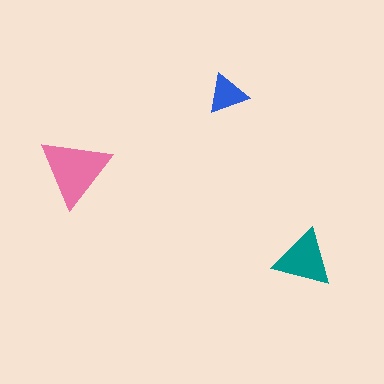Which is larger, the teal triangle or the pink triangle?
The pink one.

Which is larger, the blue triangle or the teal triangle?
The teal one.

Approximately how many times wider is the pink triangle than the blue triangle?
About 2 times wider.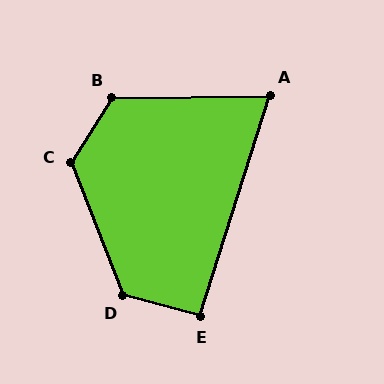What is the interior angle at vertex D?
Approximately 126 degrees (obtuse).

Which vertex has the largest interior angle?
C, at approximately 127 degrees.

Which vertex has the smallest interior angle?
A, at approximately 72 degrees.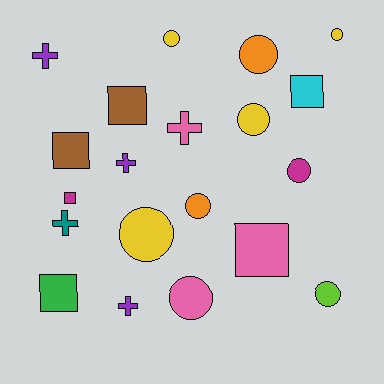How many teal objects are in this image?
There is 1 teal object.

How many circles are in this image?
There are 9 circles.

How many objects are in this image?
There are 20 objects.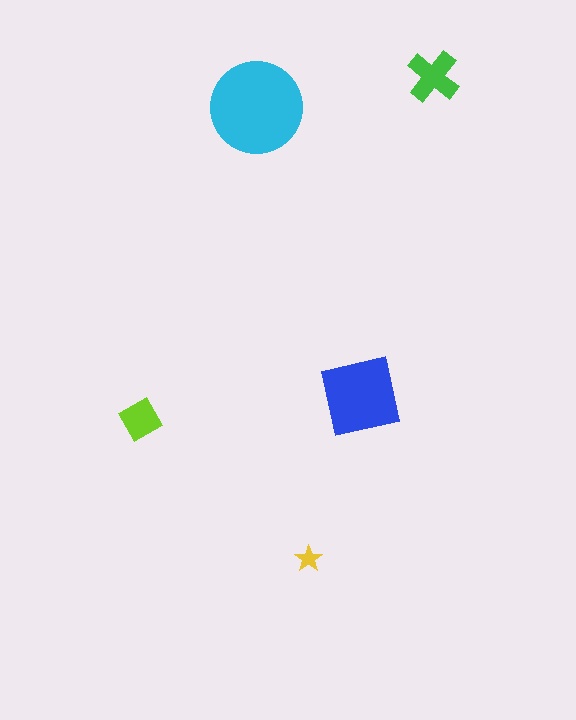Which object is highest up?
The green cross is topmost.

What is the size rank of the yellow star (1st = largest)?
5th.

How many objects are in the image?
There are 5 objects in the image.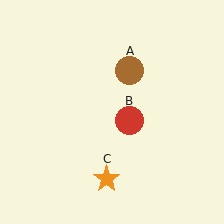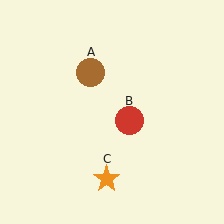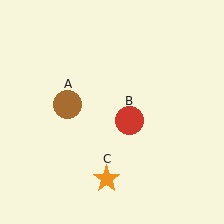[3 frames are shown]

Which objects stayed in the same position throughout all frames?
Red circle (object B) and orange star (object C) remained stationary.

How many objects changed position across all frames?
1 object changed position: brown circle (object A).